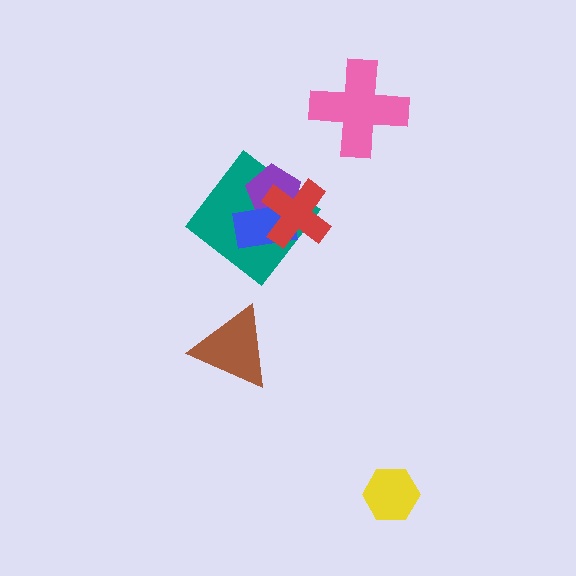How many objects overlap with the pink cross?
0 objects overlap with the pink cross.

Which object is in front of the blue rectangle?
The red cross is in front of the blue rectangle.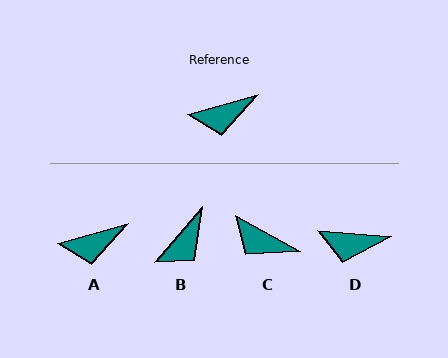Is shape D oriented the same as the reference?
No, it is off by about 21 degrees.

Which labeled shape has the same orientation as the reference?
A.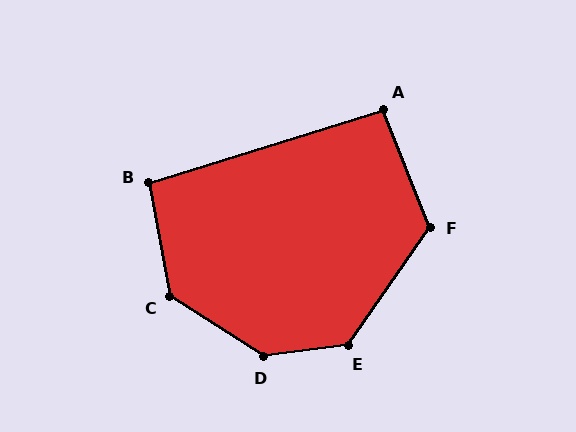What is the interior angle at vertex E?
Approximately 132 degrees (obtuse).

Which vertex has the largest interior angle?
D, at approximately 140 degrees.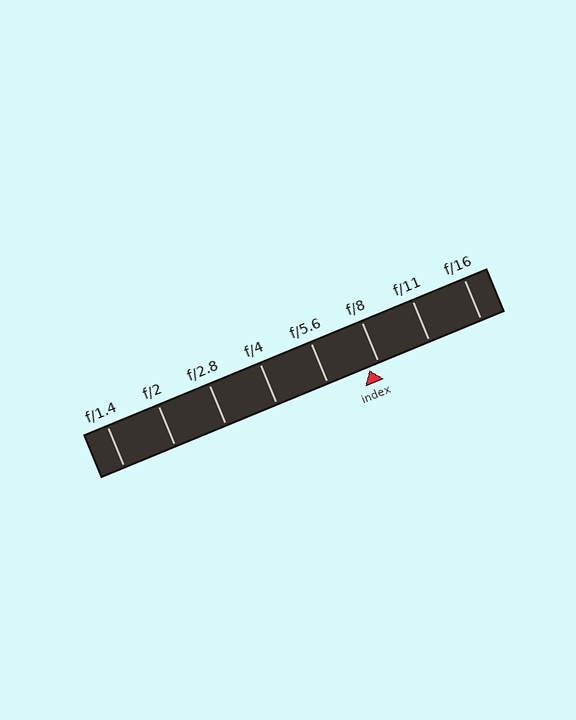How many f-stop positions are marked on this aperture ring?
There are 8 f-stop positions marked.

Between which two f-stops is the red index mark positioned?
The index mark is between f/5.6 and f/8.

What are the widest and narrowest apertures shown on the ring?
The widest aperture shown is f/1.4 and the narrowest is f/16.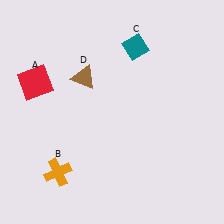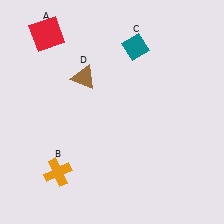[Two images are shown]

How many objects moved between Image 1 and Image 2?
1 object moved between the two images.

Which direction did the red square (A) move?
The red square (A) moved up.